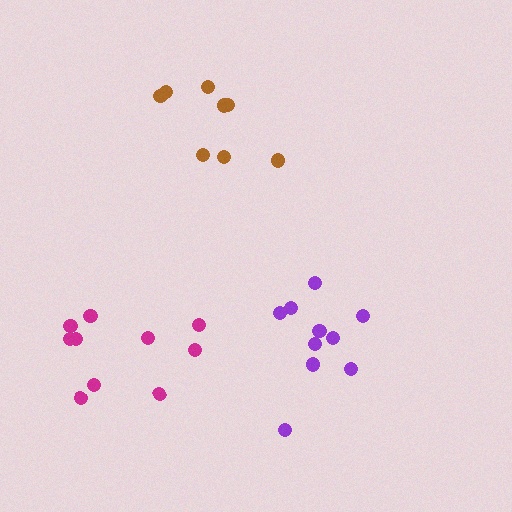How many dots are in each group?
Group 1: 10 dots, Group 2: 8 dots, Group 3: 10 dots (28 total).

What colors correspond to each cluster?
The clusters are colored: purple, brown, magenta.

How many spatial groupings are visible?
There are 3 spatial groupings.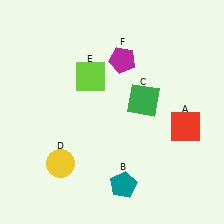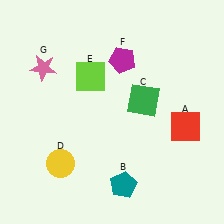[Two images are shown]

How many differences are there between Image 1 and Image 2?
There is 1 difference between the two images.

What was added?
A pink star (G) was added in Image 2.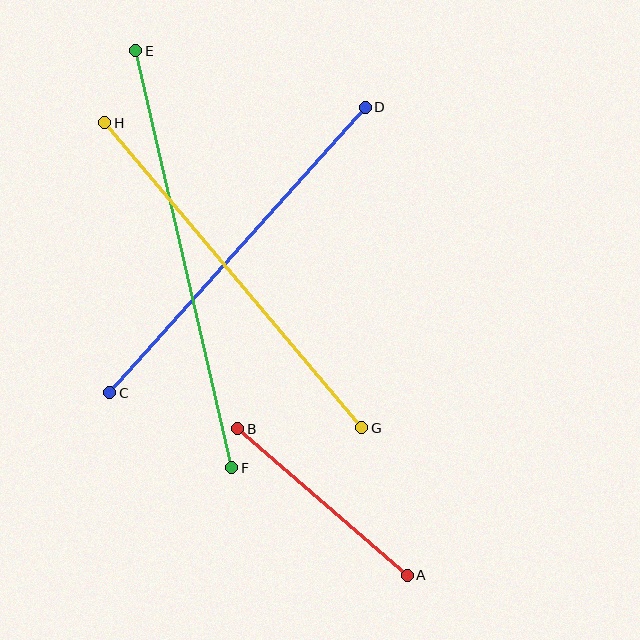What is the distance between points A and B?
The distance is approximately 224 pixels.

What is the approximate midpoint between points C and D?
The midpoint is at approximately (237, 250) pixels.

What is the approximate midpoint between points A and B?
The midpoint is at approximately (322, 502) pixels.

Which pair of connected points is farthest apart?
Points E and F are farthest apart.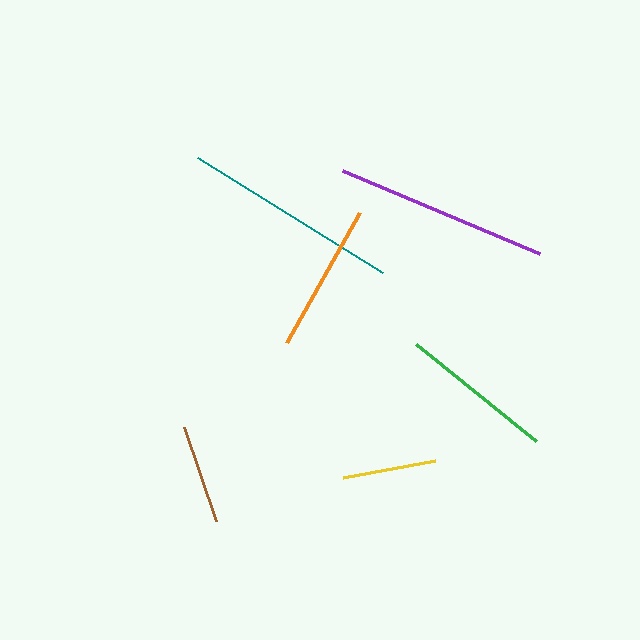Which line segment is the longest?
The teal line is the longest at approximately 219 pixels.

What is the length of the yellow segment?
The yellow segment is approximately 93 pixels long.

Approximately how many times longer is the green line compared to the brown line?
The green line is approximately 1.6 times the length of the brown line.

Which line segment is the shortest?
The yellow line is the shortest at approximately 93 pixels.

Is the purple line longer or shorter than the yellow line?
The purple line is longer than the yellow line.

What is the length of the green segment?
The green segment is approximately 154 pixels long.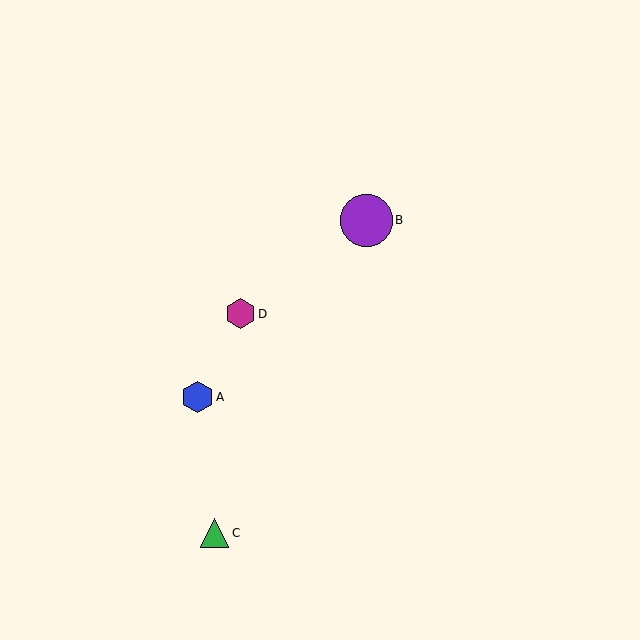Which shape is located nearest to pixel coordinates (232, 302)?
The magenta hexagon (labeled D) at (240, 314) is nearest to that location.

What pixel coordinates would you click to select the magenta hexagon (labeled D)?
Click at (240, 314) to select the magenta hexagon D.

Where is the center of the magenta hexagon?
The center of the magenta hexagon is at (240, 314).